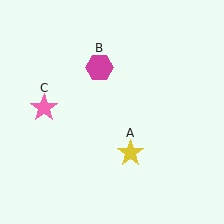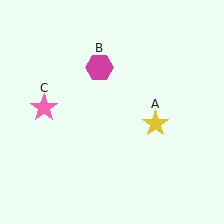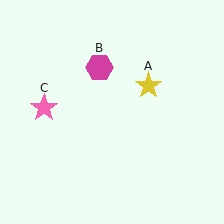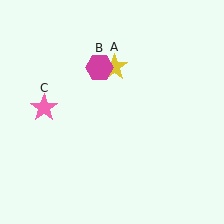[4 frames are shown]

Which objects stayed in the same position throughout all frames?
Magenta hexagon (object B) and pink star (object C) remained stationary.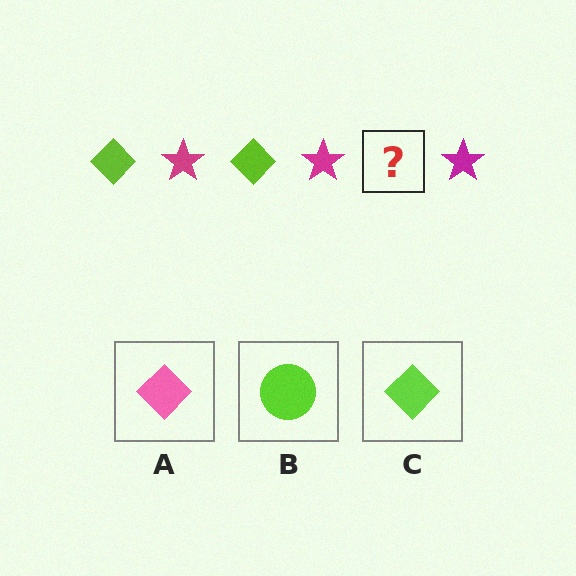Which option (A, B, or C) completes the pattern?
C.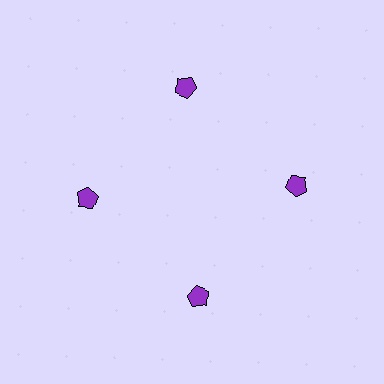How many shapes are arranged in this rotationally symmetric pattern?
There are 4 shapes, arranged in 4 groups of 1.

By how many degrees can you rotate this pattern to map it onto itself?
The pattern maps onto itself every 90 degrees of rotation.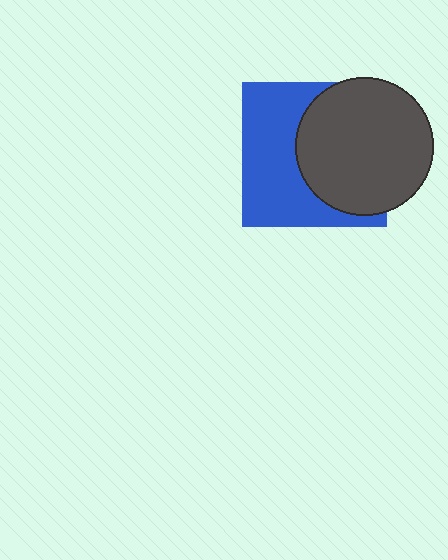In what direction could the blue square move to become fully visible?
The blue square could move left. That would shift it out from behind the dark gray circle entirely.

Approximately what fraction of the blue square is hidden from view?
Roughly 50% of the blue square is hidden behind the dark gray circle.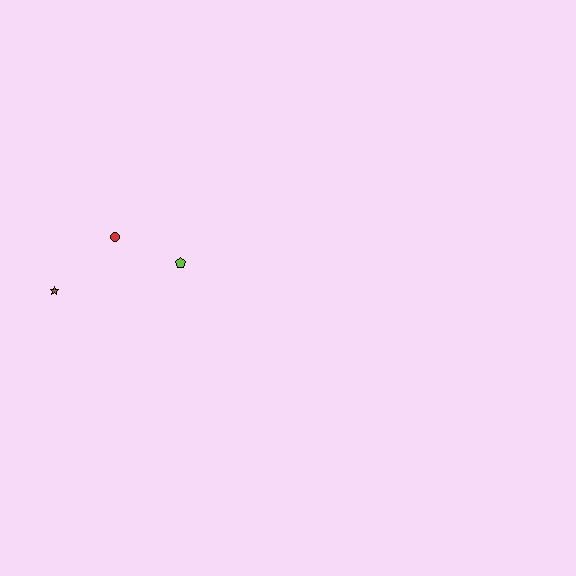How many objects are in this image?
There are 3 objects.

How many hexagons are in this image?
There are no hexagons.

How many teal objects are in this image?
There are no teal objects.